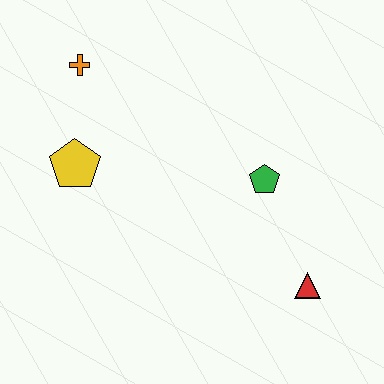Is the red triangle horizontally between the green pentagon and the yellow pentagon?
No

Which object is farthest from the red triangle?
The orange cross is farthest from the red triangle.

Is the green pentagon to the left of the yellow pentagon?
No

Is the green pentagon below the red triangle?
No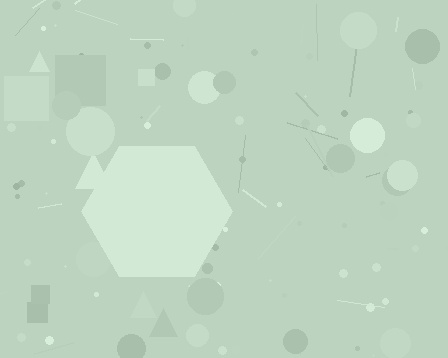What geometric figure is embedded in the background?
A hexagon is embedded in the background.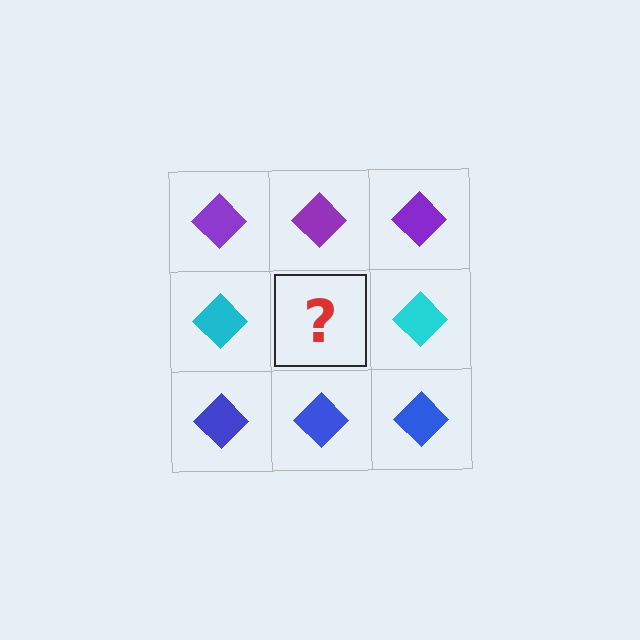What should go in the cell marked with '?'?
The missing cell should contain a cyan diamond.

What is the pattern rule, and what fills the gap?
The rule is that each row has a consistent color. The gap should be filled with a cyan diamond.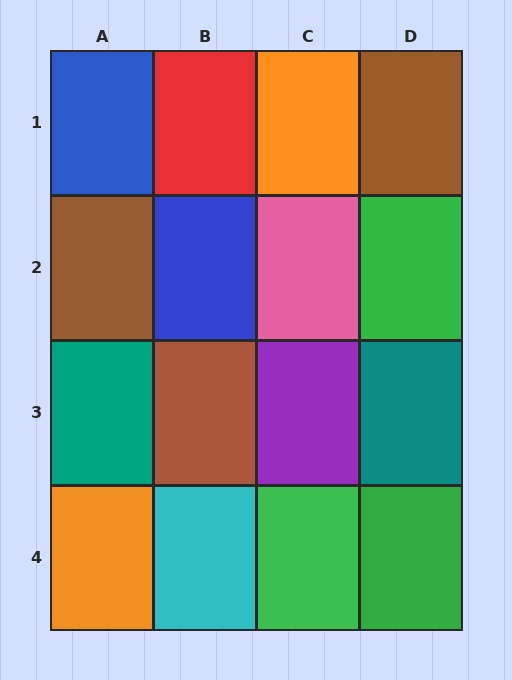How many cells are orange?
2 cells are orange.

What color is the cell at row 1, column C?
Orange.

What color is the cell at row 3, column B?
Brown.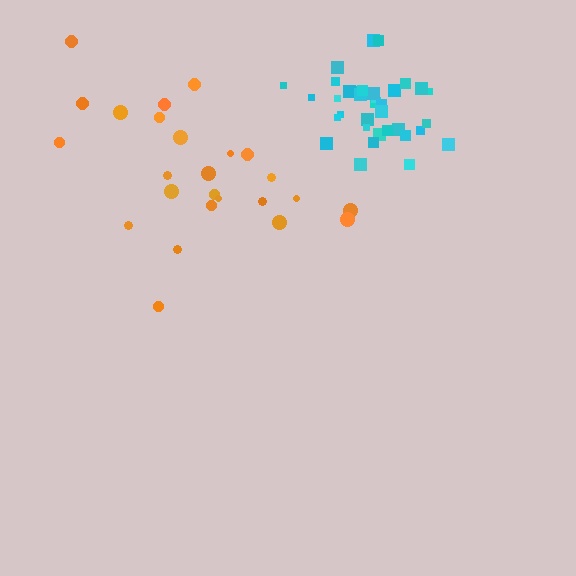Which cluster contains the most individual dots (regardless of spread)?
Cyan (35).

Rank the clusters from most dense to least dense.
cyan, orange.